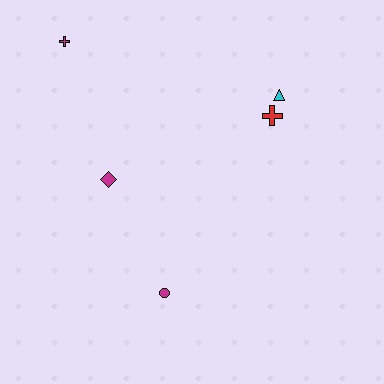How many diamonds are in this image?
There is 1 diamond.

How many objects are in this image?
There are 5 objects.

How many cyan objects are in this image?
There is 1 cyan object.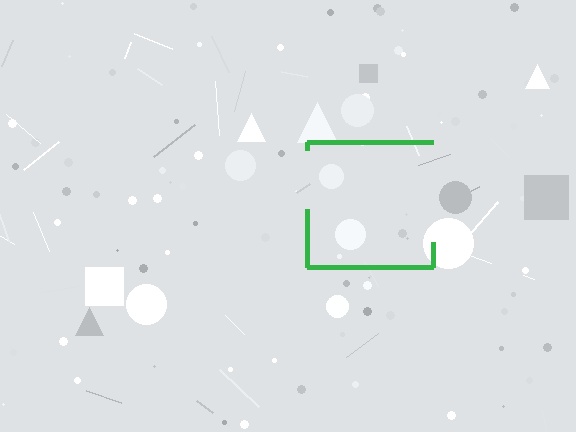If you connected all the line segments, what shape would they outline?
They would outline a square.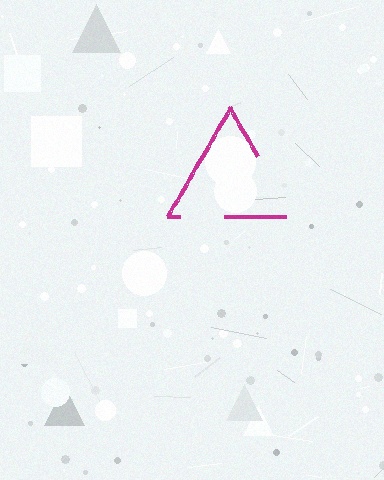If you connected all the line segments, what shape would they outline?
They would outline a triangle.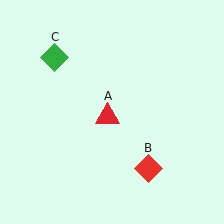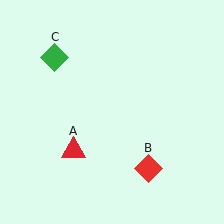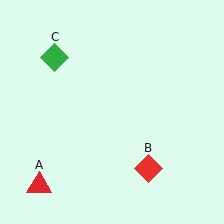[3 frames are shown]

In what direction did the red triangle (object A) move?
The red triangle (object A) moved down and to the left.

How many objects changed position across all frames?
1 object changed position: red triangle (object A).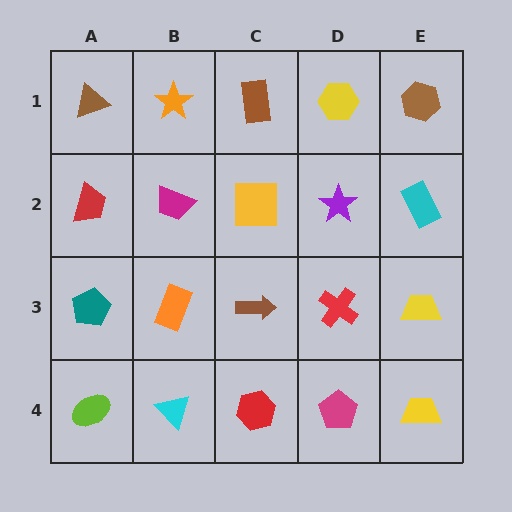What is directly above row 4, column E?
A yellow trapezoid.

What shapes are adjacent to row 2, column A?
A brown triangle (row 1, column A), a teal pentagon (row 3, column A), a magenta trapezoid (row 2, column B).